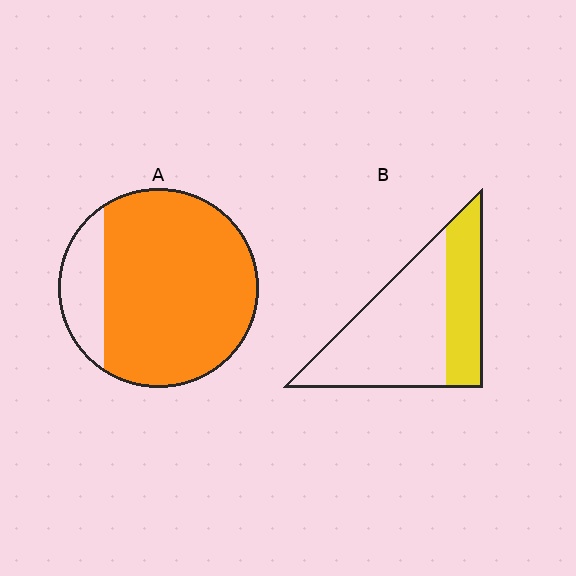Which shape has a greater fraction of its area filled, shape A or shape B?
Shape A.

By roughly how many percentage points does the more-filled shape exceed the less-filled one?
By roughly 50 percentage points (A over B).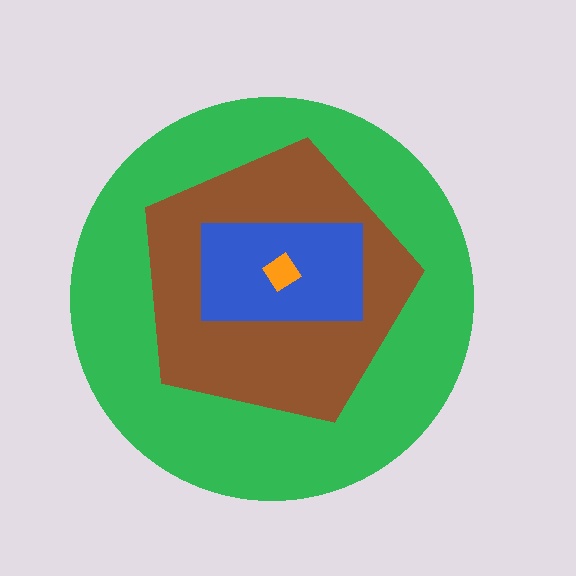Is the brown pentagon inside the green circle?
Yes.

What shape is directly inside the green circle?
The brown pentagon.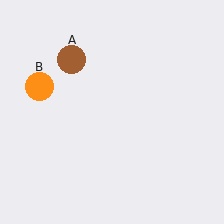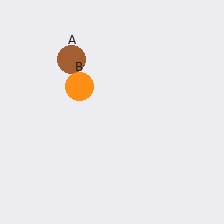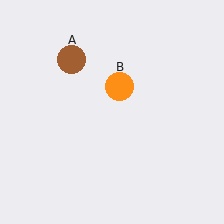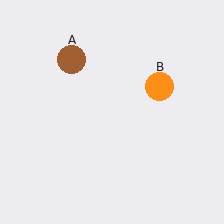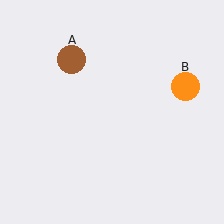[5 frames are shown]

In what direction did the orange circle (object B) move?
The orange circle (object B) moved right.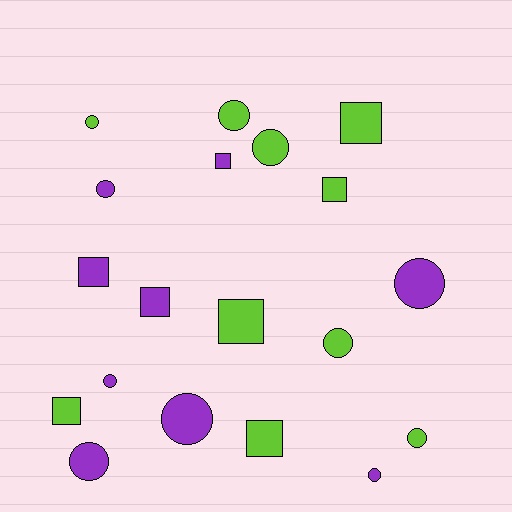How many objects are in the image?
There are 19 objects.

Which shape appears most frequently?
Circle, with 11 objects.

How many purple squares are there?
There are 3 purple squares.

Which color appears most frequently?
Lime, with 10 objects.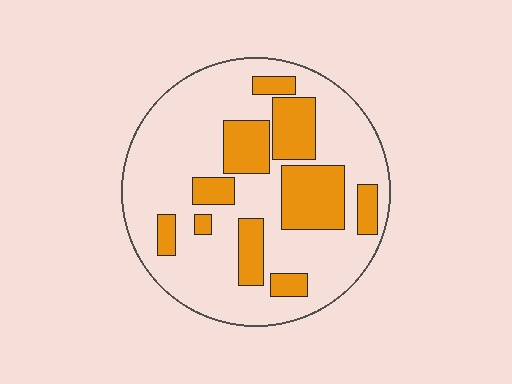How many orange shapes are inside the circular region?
10.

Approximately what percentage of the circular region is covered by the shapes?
Approximately 30%.